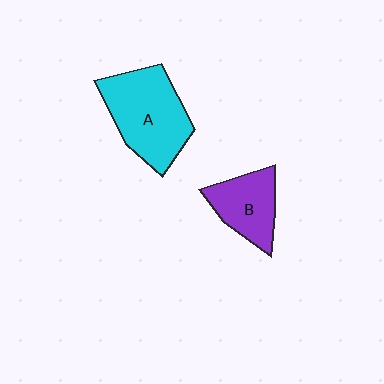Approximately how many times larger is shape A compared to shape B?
Approximately 1.6 times.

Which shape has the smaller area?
Shape B (purple).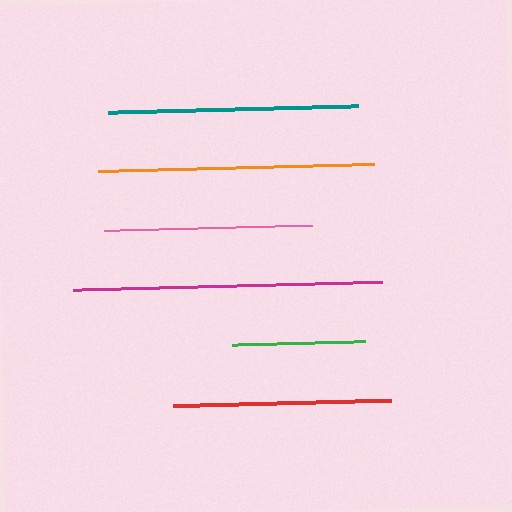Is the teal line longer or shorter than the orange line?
The orange line is longer than the teal line.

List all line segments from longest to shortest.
From longest to shortest: magenta, orange, teal, red, pink, green.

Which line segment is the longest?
The magenta line is the longest at approximately 309 pixels.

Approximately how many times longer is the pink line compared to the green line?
The pink line is approximately 1.6 times the length of the green line.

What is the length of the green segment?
The green segment is approximately 133 pixels long.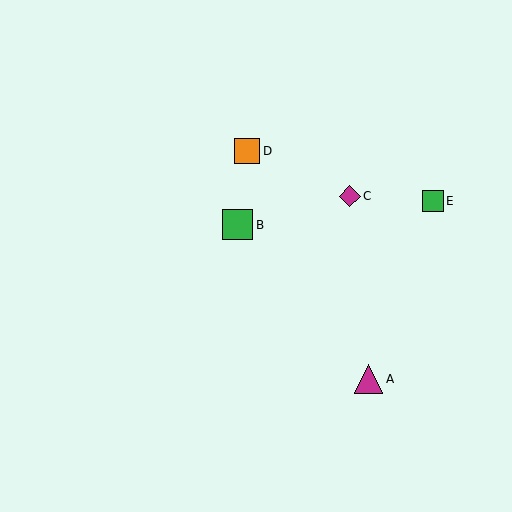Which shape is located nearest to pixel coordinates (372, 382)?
The magenta triangle (labeled A) at (368, 379) is nearest to that location.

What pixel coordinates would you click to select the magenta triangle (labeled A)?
Click at (368, 379) to select the magenta triangle A.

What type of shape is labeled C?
Shape C is a magenta diamond.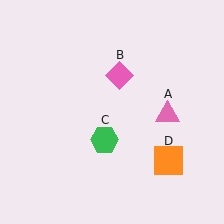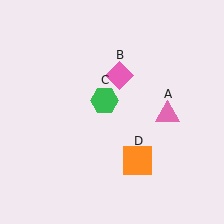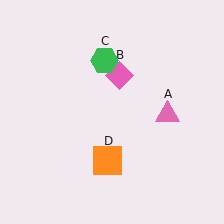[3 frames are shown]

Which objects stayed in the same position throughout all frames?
Pink triangle (object A) and pink diamond (object B) remained stationary.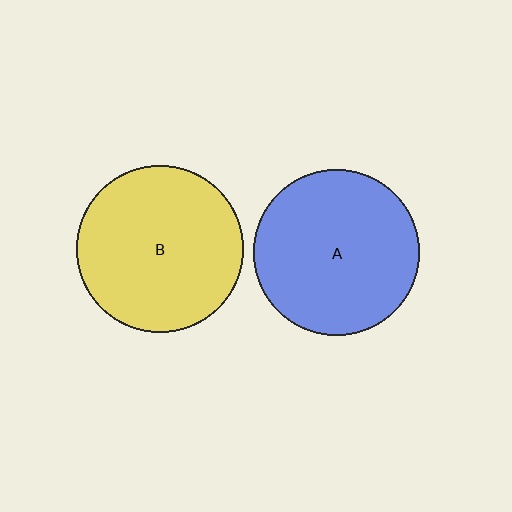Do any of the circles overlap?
No, none of the circles overlap.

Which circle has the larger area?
Circle B (yellow).